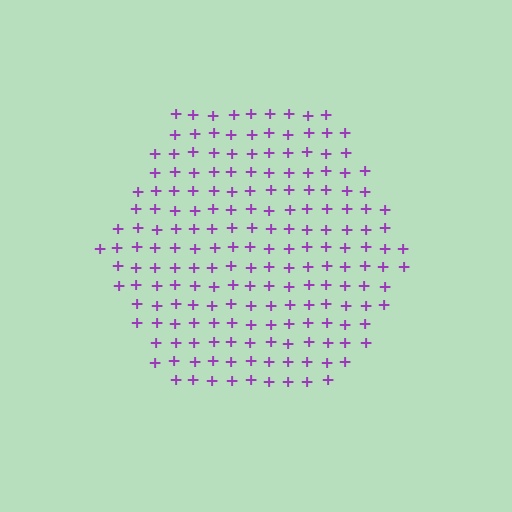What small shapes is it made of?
It is made of small plus signs.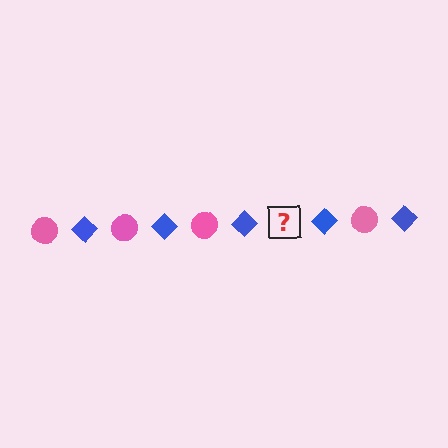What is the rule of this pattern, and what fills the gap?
The rule is that the pattern alternates between pink circle and blue diamond. The gap should be filled with a pink circle.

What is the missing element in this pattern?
The missing element is a pink circle.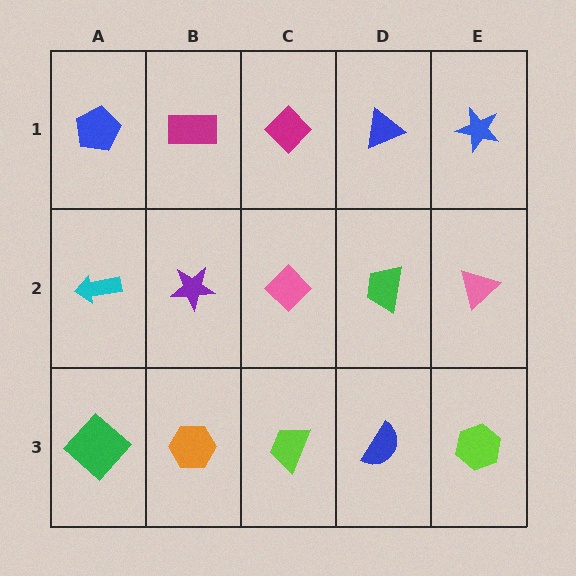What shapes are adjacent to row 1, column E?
A pink triangle (row 2, column E), a blue triangle (row 1, column D).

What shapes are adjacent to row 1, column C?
A pink diamond (row 2, column C), a magenta rectangle (row 1, column B), a blue triangle (row 1, column D).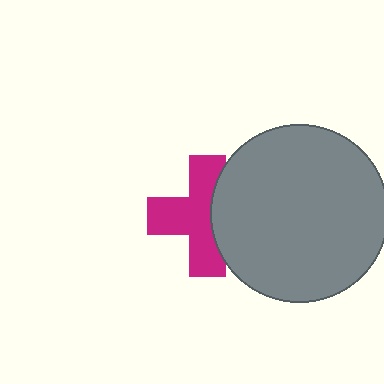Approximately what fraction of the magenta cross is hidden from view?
Roughly 36% of the magenta cross is hidden behind the gray circle.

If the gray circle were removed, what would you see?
You would see the complete magenta cross.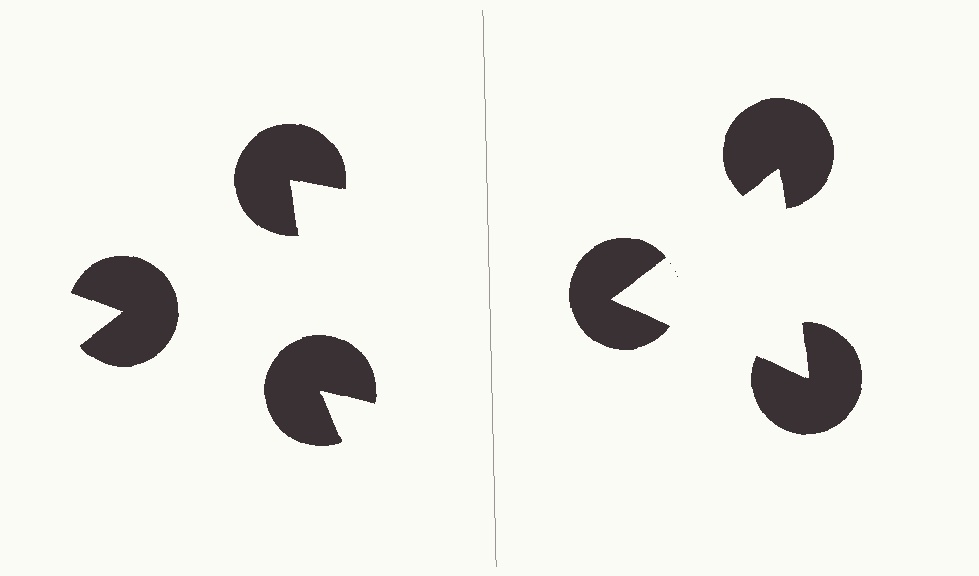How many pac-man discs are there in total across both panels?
6 — 3 on each side.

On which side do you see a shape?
An illusory triangle appears on the right side. On the left side the wedge cuts are rotated, so no coherent shape forms.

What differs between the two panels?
The pac-man discs are positioned identically on both sides; only the wedge orientations differ. On the right they align to a triangle; on the left they are misaligned.